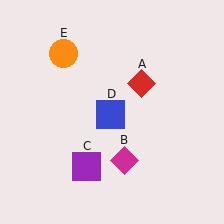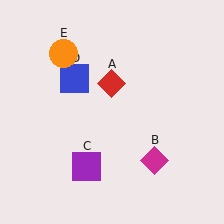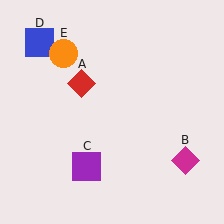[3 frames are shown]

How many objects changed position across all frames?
3 objects changed position: red diamond (object A), magenta diamond (object B), blue square (object D).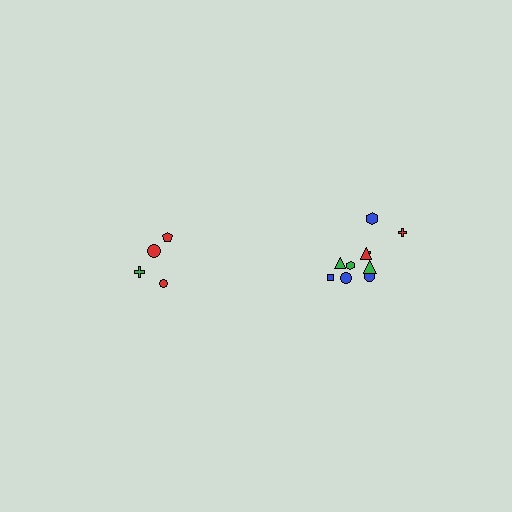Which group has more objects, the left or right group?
The right group.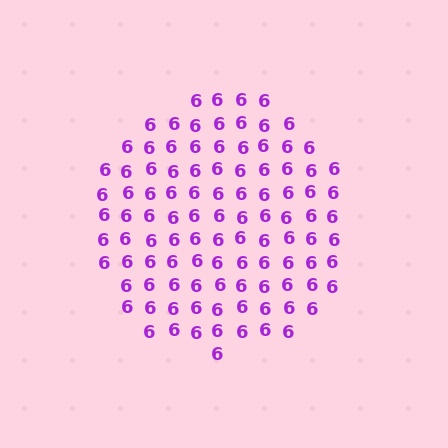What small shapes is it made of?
It is made of small digit 6's.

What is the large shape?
The large shape is a circle.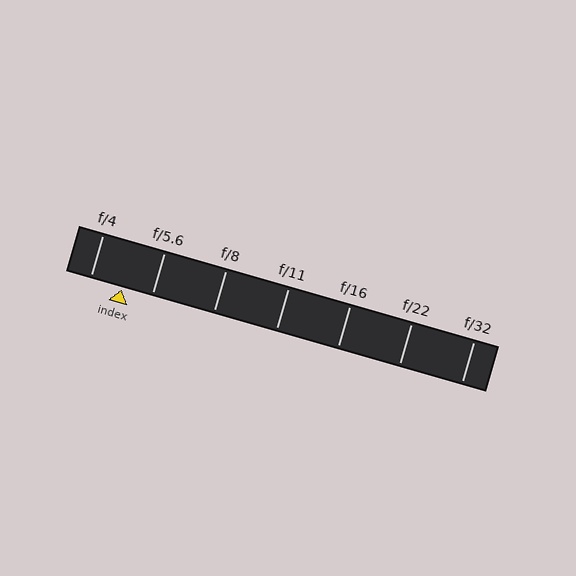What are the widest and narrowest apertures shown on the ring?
The widest aperture shown is f/4 and the narrowest is f/32.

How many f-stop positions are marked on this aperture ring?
There are 7 f-stop positions marked.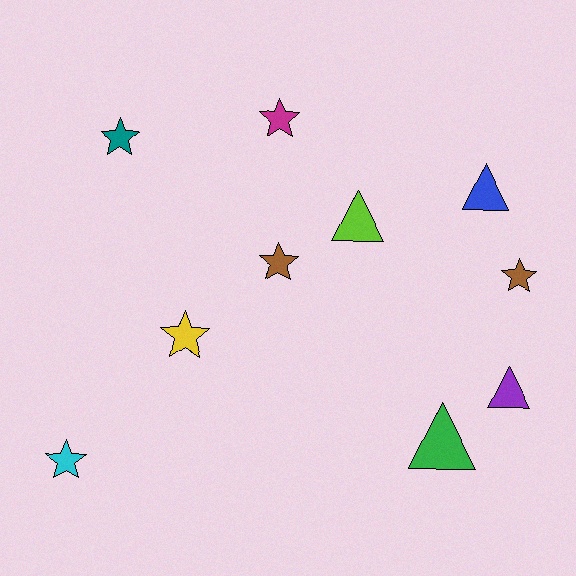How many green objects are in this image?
There is 1 green object.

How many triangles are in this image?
There are 4 triangles.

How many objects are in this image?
There are 10 objects.